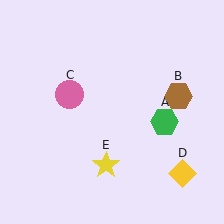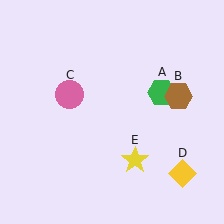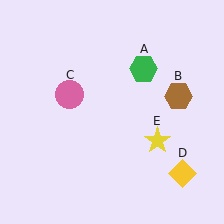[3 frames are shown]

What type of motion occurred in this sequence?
The green hexagon (object A), yellow star (object E) rotated counterclockwise around the center of the scene.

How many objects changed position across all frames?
2 objects changed position: green hexagon (object A), yellow star (object E).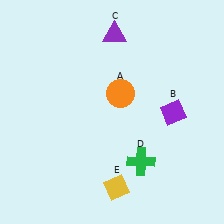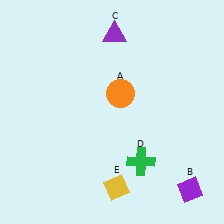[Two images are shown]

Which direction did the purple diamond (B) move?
The purple diamond (B) moved down.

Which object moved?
The purple diamond (B) moved down.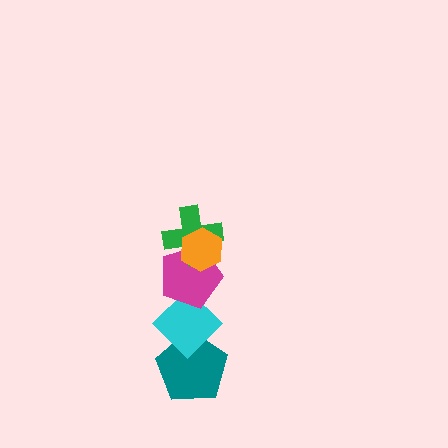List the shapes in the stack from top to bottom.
From top to bottom: the orange hexagon, the green cross, the magenta pentagon, the cyan diamond, the teal pentagon.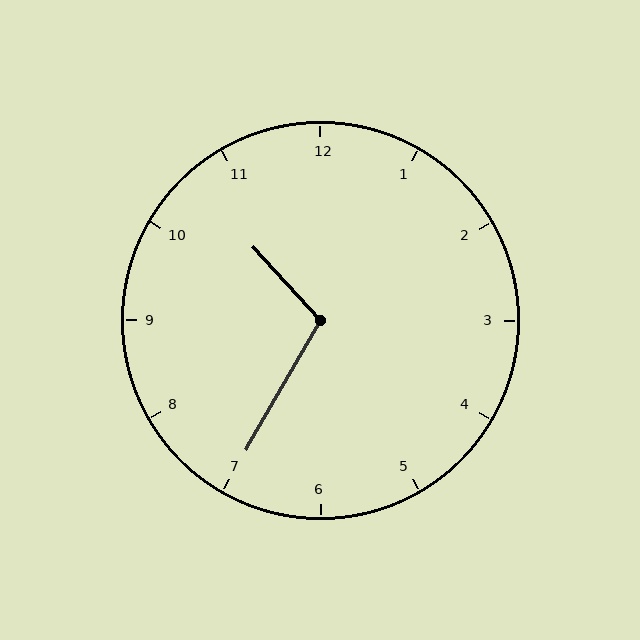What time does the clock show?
10:35.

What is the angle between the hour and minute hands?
Approximately 108 degrees.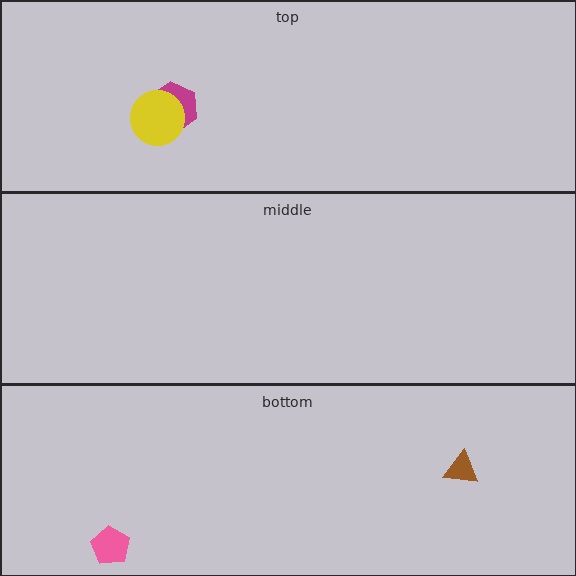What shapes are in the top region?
The magenta hexagon, the yellow circle.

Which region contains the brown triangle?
The bottom region.